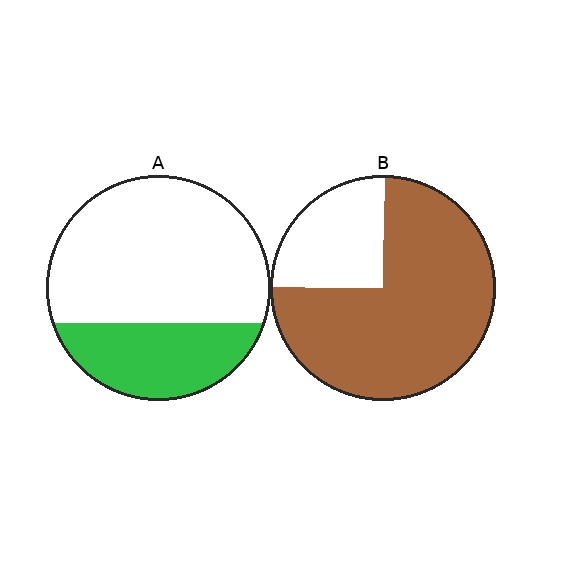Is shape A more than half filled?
No.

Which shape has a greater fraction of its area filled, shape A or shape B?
Shape B.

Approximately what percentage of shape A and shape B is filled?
A is approximately 30% and B is approximately 75%.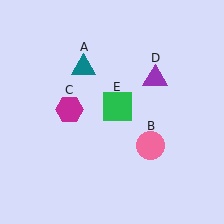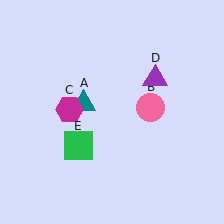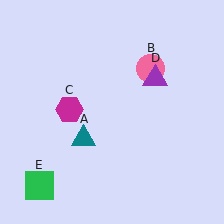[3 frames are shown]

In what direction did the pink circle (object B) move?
The pink circle (object B) moved up.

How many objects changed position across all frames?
3 objects changed position: teal triangle (object A), pink circle (object B), green square (object E).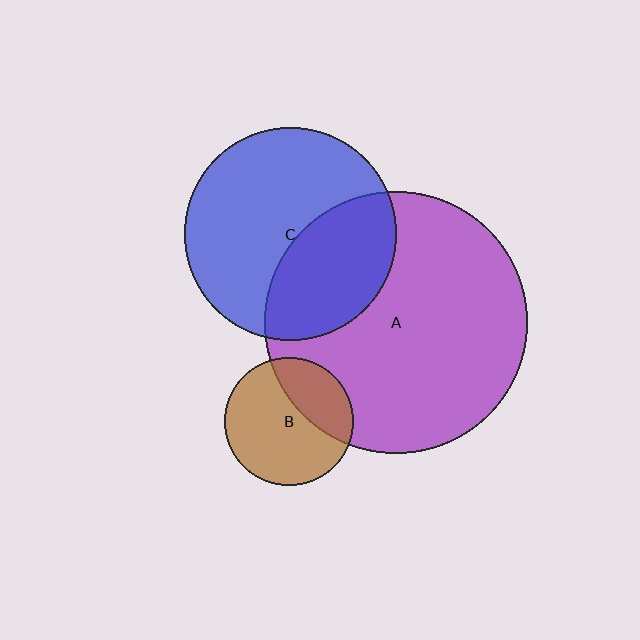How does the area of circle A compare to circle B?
Approximately 4.2 times.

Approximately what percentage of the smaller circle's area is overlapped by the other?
Approximately 30%.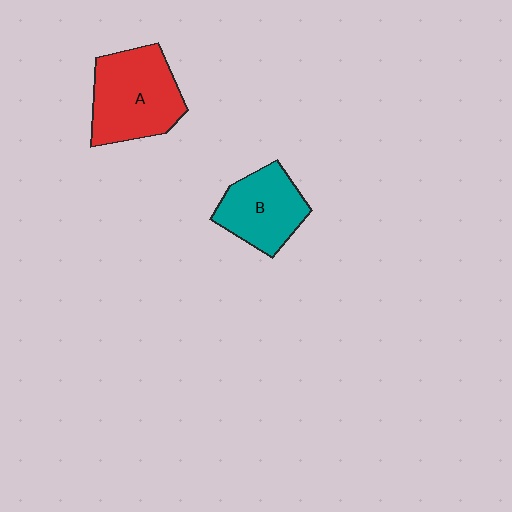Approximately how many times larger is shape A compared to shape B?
Approximately 1.3 times.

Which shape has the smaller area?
Shape B (teal).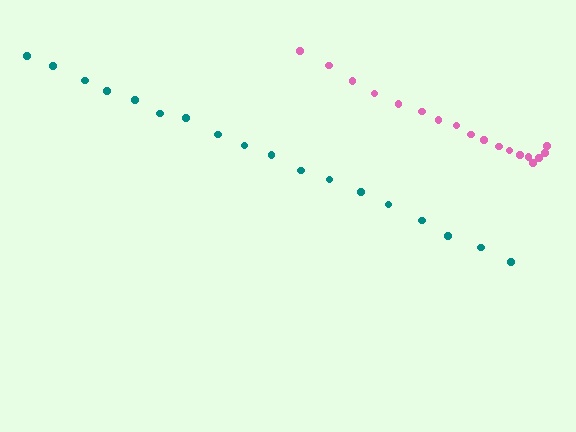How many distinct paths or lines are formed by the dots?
There are 2 distinct paths.